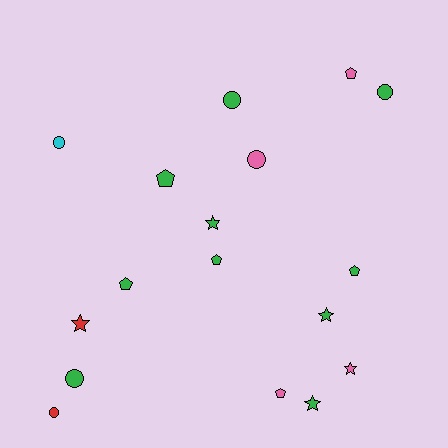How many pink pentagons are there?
There are 2 pink pentagons.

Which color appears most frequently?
Green, with 10 objects.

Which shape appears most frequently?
Circle, with 6 objects.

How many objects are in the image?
There are 17 objects.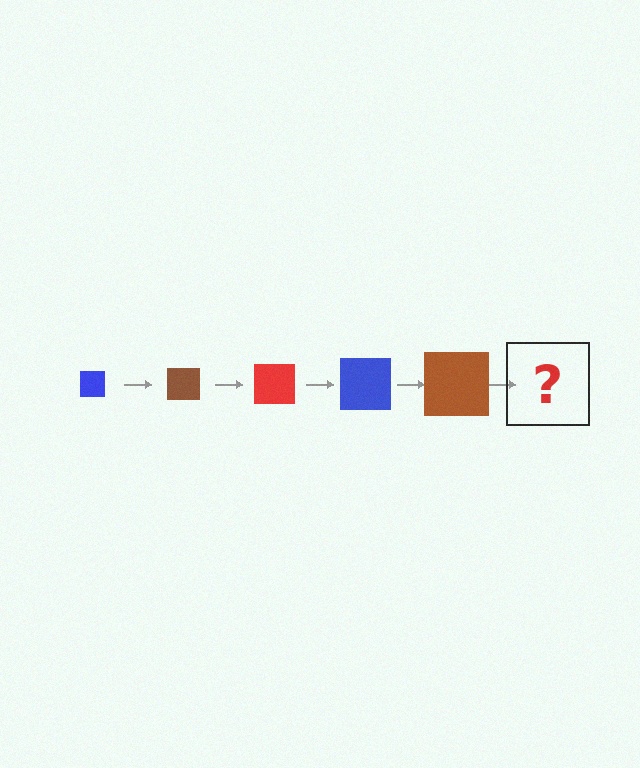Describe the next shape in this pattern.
It should be a red square, larger than the previous one.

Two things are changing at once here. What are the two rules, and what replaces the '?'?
The two rules are that the square grows larger each step and the color cycles through blue, brown, and red. The '?' should be a red square, larger than the previous one.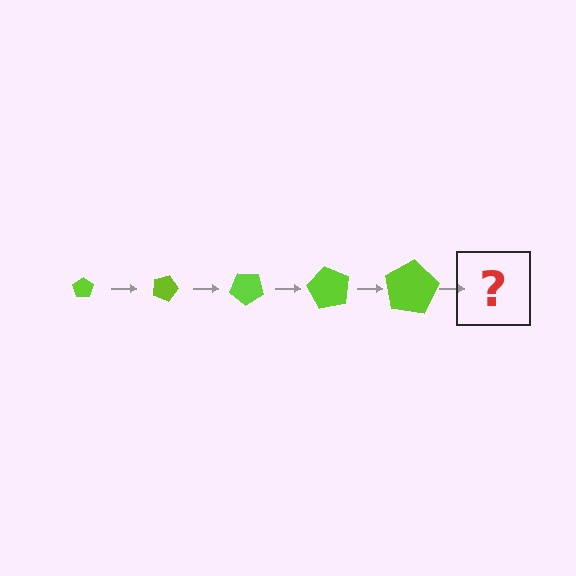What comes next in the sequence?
The next element should be a pentagon, larger than the previous one and rotated 100 degrees from the start.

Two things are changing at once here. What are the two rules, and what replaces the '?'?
The two rules are that the pentagon grows larger each step and it rotates 20 degrees each step. The '?' should be a pentagon, larger than the previous one and rotated 100 degrees from the start.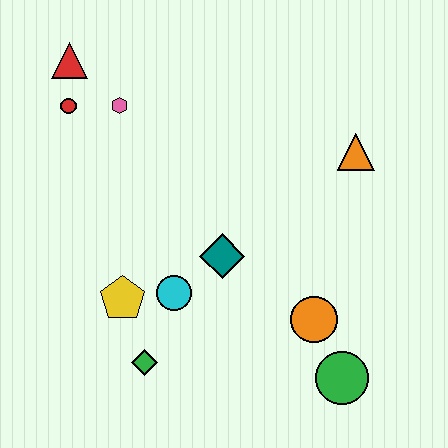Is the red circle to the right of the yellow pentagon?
No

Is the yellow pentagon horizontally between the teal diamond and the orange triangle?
No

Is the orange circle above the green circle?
Yes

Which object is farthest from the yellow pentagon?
The orange triangle is farthest from the yellow pentagon.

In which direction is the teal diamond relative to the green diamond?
The teal diamond is above the green diamond.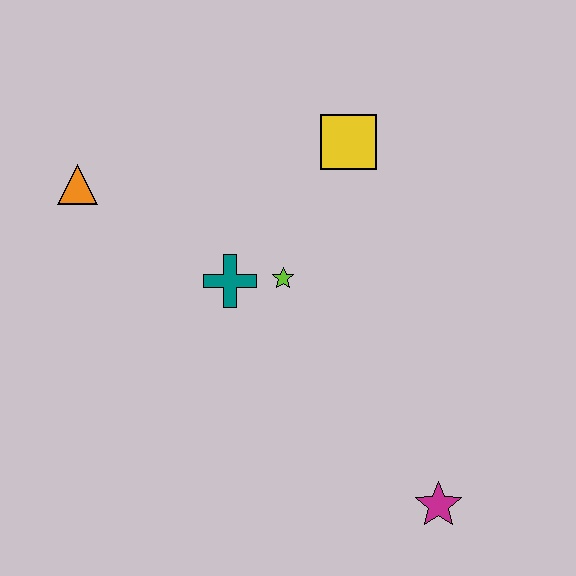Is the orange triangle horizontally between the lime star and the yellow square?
No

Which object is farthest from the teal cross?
The magenta star is farthest from the teal cross.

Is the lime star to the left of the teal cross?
No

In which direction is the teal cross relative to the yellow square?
The teal cross is below the yellow square.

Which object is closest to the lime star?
The teal cross is closest to the lime star.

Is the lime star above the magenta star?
Yes